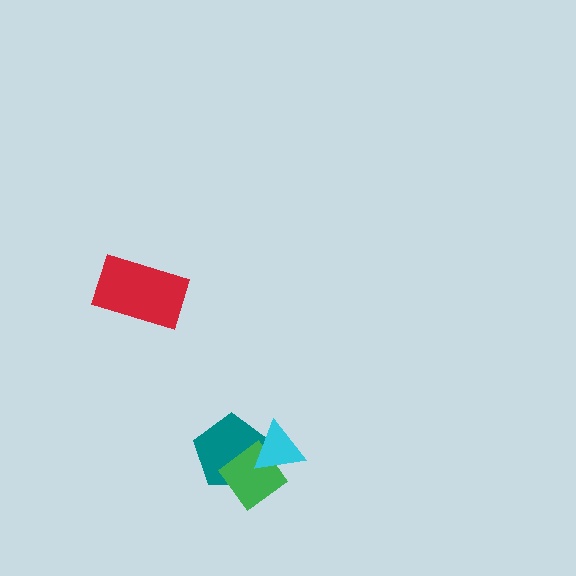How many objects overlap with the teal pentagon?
2 objects overlap with the teal pentagon.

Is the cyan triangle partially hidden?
No, no other shape covers it.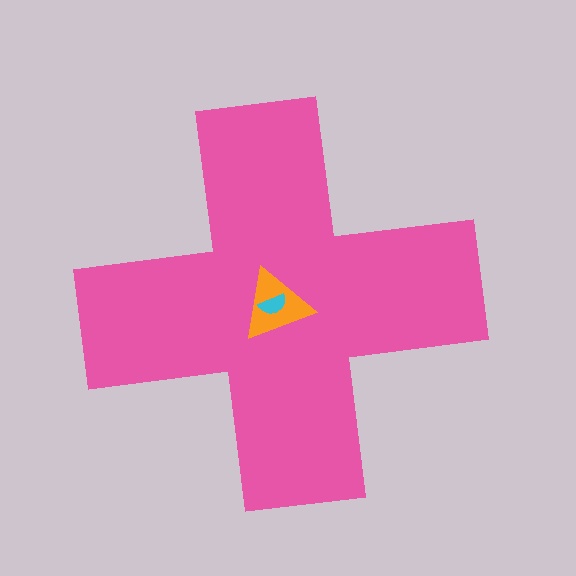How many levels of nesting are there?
3.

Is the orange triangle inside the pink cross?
Yes.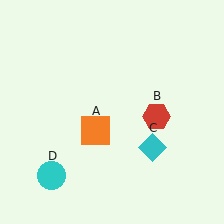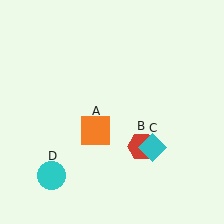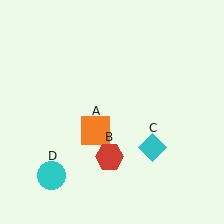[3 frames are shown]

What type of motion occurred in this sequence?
The red hexagon (object B) rotated clockwise around the center of the scene.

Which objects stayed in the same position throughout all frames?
Orange square (object A) and cyan diamond (object C) and cyan circle (object D) remained stationary.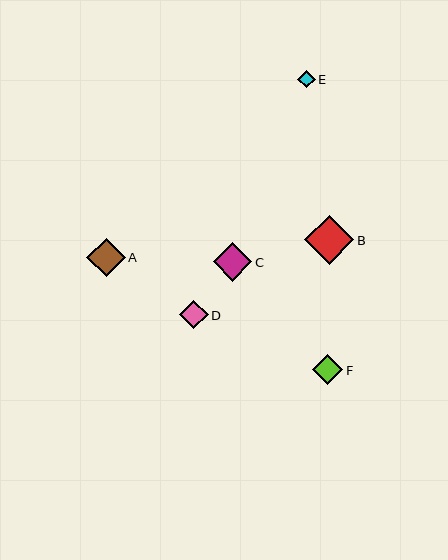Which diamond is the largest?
Diamond B is the largest with a size of approximately 49 pixels.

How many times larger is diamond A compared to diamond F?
Diamond A is approximately 1.3 times the size of diamond F.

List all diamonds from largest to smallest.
From largest to smallest: B, C, A, F, D, E.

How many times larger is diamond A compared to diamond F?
Diamond A is approximately 1.3 times the size of diamond F.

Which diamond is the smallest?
Diamond E is the smallest with a size of approximately 17 pixels.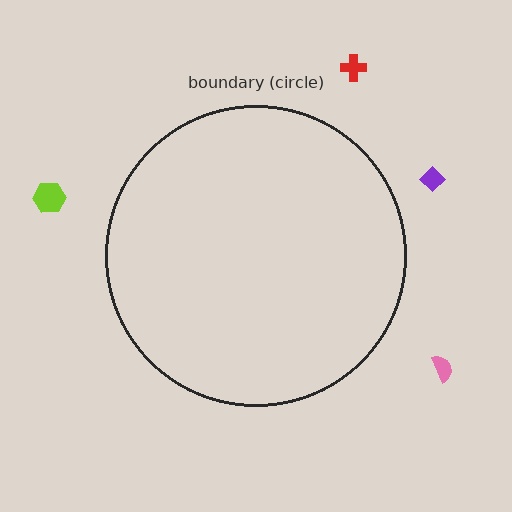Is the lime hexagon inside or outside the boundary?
Outside.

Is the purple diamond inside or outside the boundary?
Outside.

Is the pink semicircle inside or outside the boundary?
Outside.